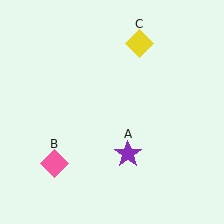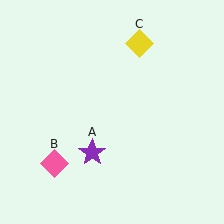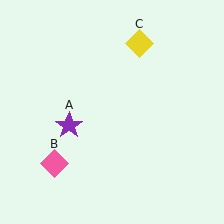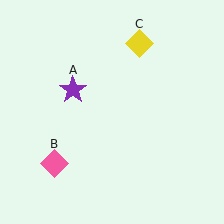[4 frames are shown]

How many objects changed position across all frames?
1 object changed position: purple star (object A).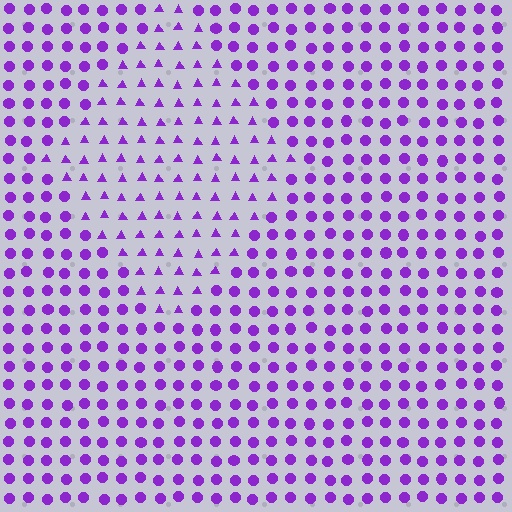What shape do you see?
I see a diamond.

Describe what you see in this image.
The image is filled with small purple elements arranged in a uniform grid. A diamond-shaped region contains triangles, while the surrounding area contains circles. The boundary is defined purely by the change in element shape.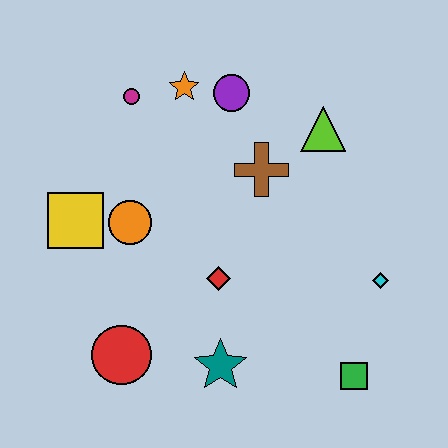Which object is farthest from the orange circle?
The green square is farthest from the orange circle.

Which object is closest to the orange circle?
The yellow square is closest to the orange circle.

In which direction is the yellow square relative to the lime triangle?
The yellow square is to the left of the lime triangle.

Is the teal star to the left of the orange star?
No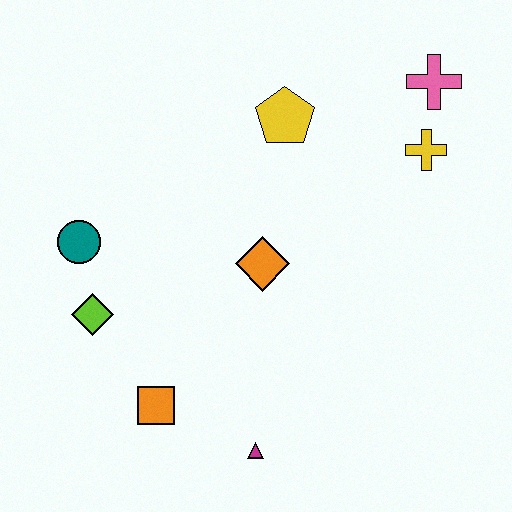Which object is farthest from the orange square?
The pink cross is farthest from the orange square.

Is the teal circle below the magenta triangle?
No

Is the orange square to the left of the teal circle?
No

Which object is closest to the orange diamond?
The yellow pentagon is closest to the orange diamond.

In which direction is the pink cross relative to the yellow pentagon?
The pink cross is to the right of the yellow pentagon.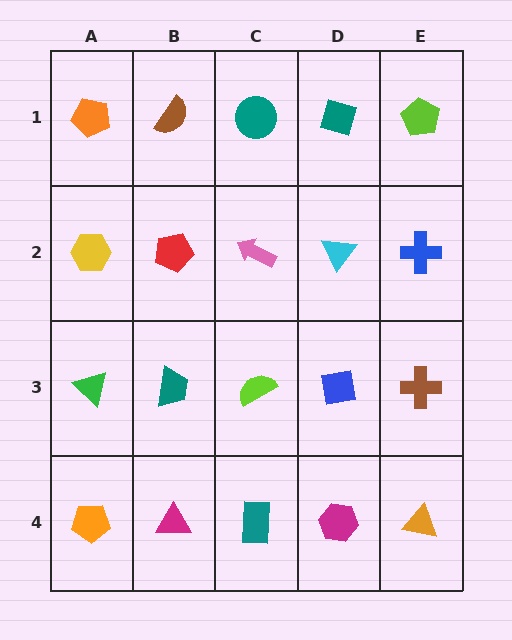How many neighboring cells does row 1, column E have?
2.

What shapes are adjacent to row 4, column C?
A lime semicircle (row 3, column C), a magenta triangle (row 4, column B), a magenta hexagon (row 4, column D).